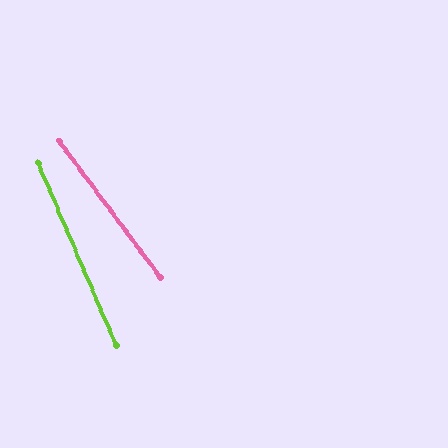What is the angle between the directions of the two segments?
Approximately 14 degrees.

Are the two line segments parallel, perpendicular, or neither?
Neither parallel nor perpendicular — they differ by about 14°.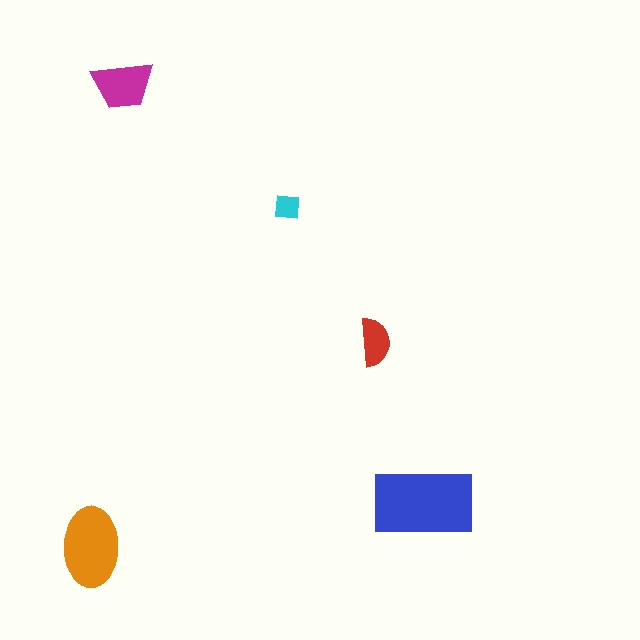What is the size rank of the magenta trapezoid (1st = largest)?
3rd.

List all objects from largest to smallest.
The blue rectangle, the orange ellipse, the magenta trapezoid, the red semicircle, the cyan square.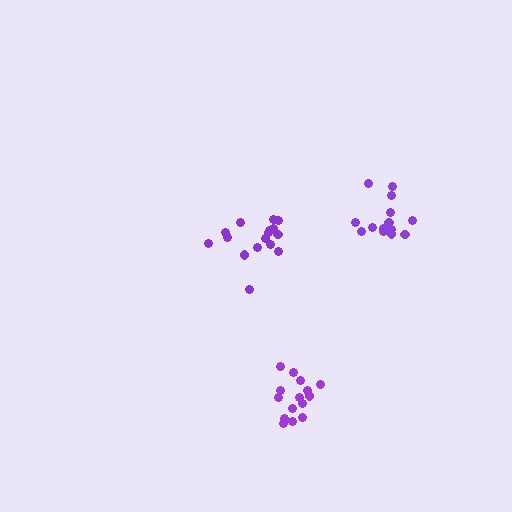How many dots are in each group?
Group 1: 15 dots, Group 2: 16 dots, Group 3: 14 dots (45 total).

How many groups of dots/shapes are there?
There are 3 groups.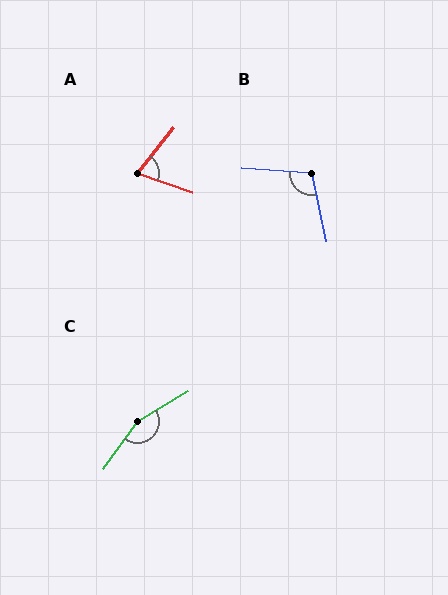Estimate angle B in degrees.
Approximately 106 degrees.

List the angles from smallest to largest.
A (70°), B (106°), C (157°).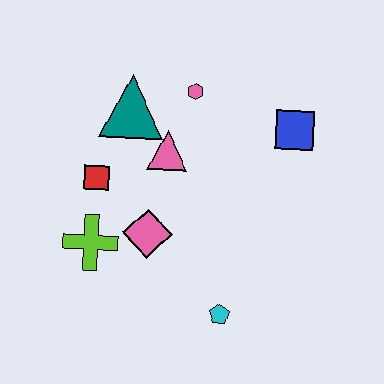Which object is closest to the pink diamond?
The lime cross is closest to the pink diamond.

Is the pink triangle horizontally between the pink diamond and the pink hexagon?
Yes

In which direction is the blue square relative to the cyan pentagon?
The blue square is above the cyan pentagon.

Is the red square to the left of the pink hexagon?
Yes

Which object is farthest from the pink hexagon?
The cyan pentagon is farthest from the pink hexagon.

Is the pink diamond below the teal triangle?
Yes